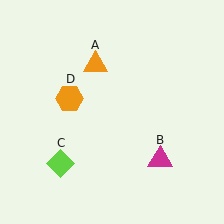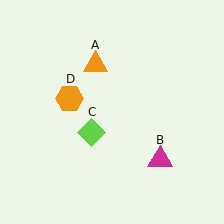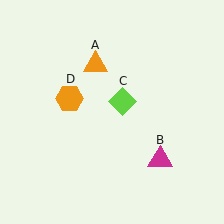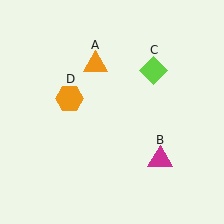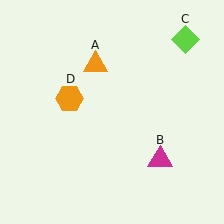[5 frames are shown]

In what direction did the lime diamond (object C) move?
The lime diamond (object C) moved up and to the right.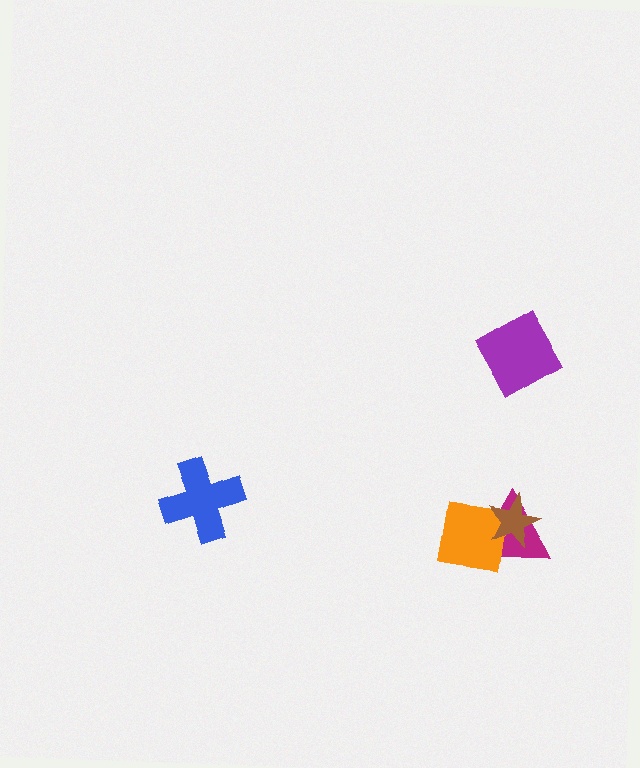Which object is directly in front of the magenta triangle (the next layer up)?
The orange square is directly in front of the magenta triangle.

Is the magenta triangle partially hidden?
Yes, it is partially covered by another shape.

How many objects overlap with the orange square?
2 objects overlap with the orange square.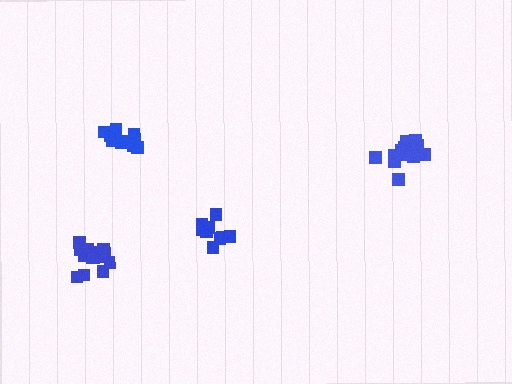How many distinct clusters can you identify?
There are 4 distinct clusters.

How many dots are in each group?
Group 1: 15 dots, Group 2: 14 dots, Group 3: 10 dots, Group 4: 11 dots (50 total).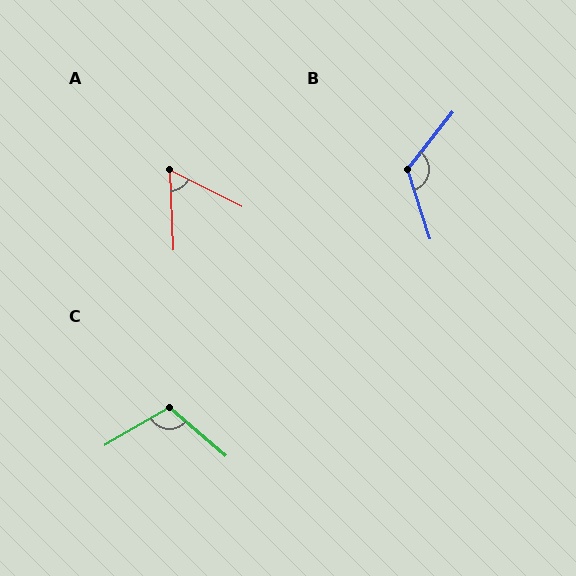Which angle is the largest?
B, at approximately 124 degrees.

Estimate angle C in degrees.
Approximately 108 degrees.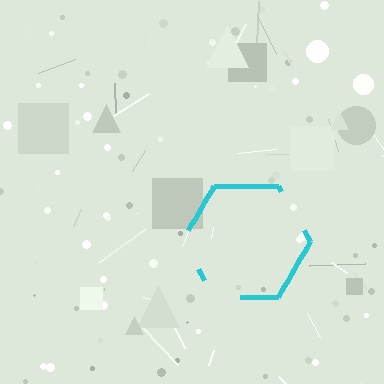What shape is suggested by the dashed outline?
The dashed outline suggests a hexagon.